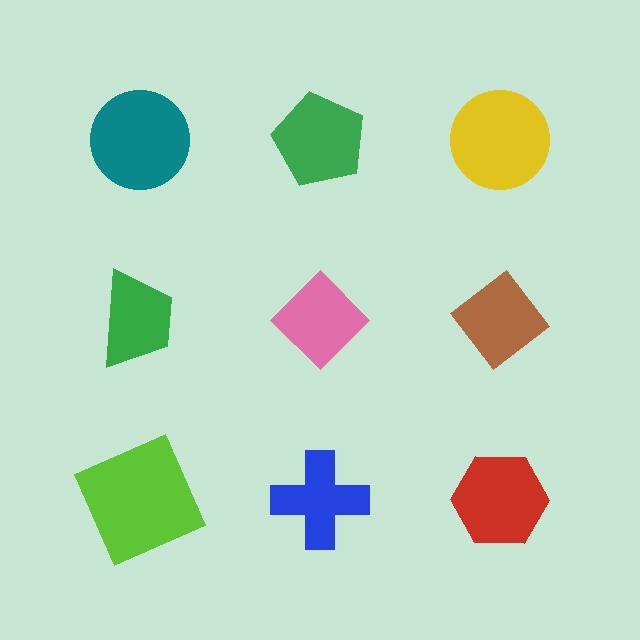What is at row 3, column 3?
A red hexagon.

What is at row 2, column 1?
A green trapezoid.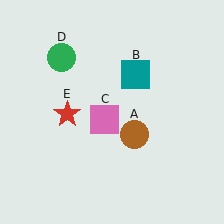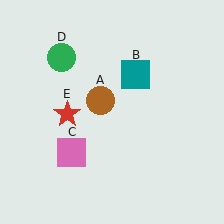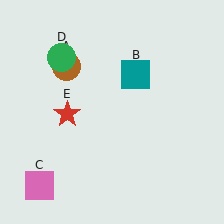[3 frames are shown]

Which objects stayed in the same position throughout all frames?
Teal square (object B) and green circle (object D) and red star (object E) remained stationary.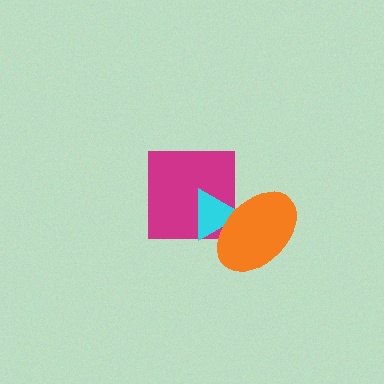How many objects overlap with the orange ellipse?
2 objects overlap with the orange ellipse.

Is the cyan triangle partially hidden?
Yes, it is partially covered by another shape.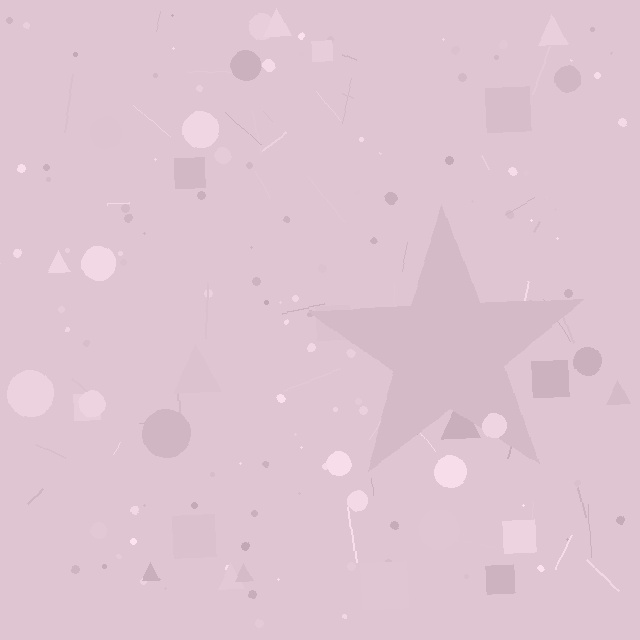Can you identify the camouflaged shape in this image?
The camouflaged shape is a star.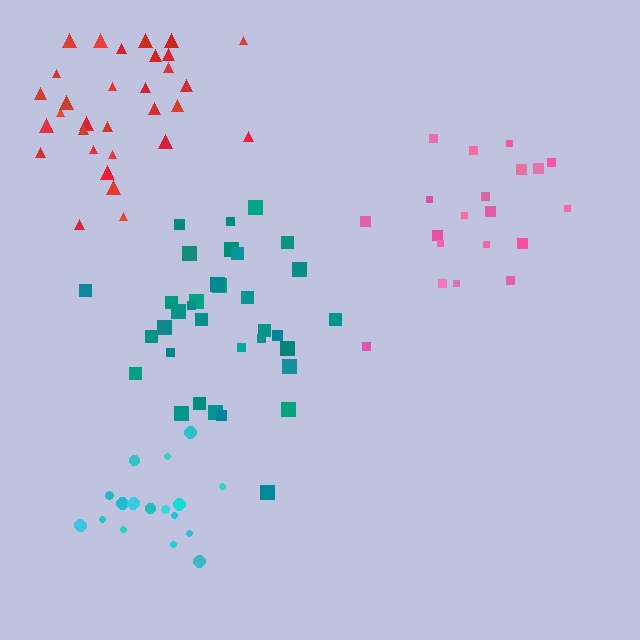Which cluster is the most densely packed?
Teal.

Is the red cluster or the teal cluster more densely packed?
Teal.